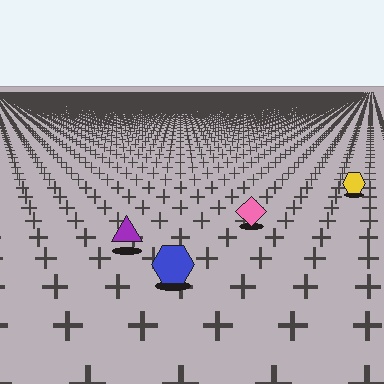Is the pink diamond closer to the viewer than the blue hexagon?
No. The blue hexagon is closer — you can tell from the texture gradient: the ground texture is coarser near it.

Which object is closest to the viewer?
The blue hexagon is closest. The texture marks near it are larger and more spread out.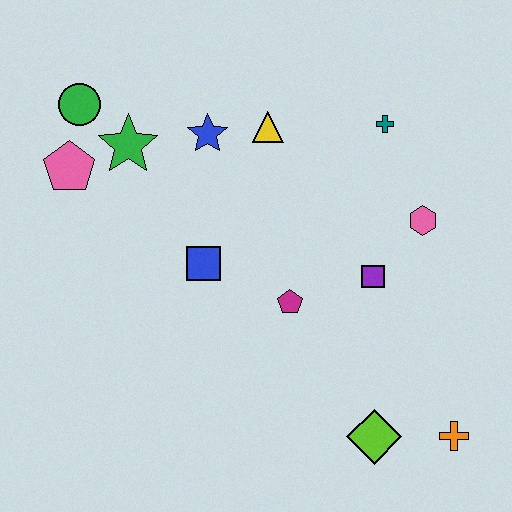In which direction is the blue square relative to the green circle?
The blue square is below the green circle.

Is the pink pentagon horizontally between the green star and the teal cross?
No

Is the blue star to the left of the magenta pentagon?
Yes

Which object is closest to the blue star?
The yellow triangle is closest to the blue star.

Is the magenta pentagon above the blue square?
No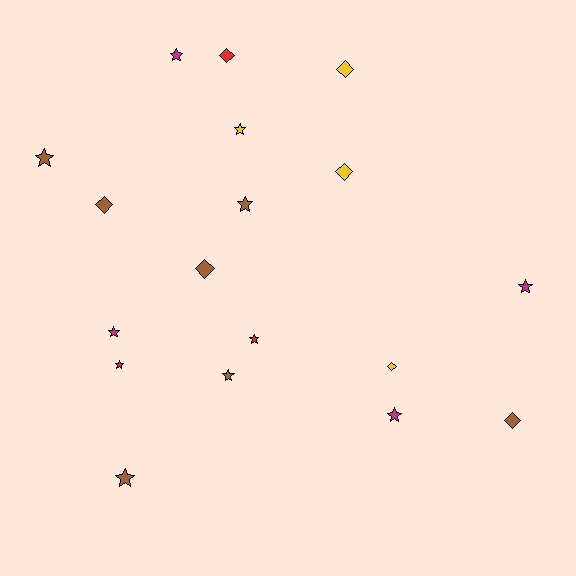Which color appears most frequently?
Brown, with 7 objects.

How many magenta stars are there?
There are 4 magenta stars.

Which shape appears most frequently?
Star, with 11 objects.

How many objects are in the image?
There are 18 objects.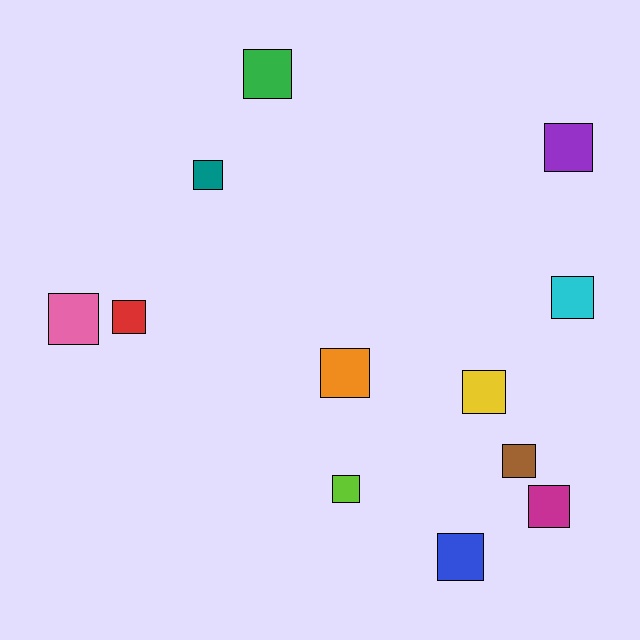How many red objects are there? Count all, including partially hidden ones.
There is 1 red object.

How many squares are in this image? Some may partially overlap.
There are 12 squares.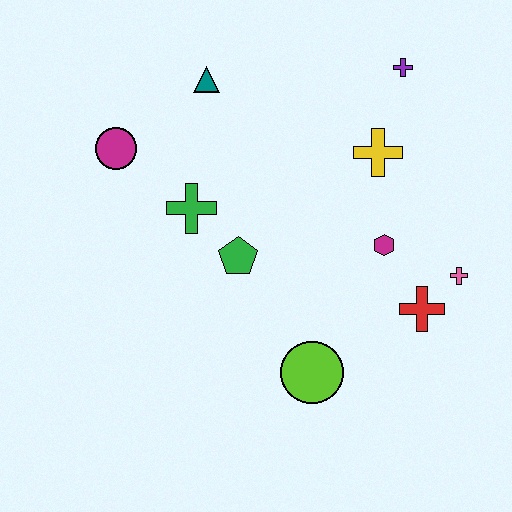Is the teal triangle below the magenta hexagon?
No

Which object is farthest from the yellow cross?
The magenta circle is farthest from the yellow cross.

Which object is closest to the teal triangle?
The magenta circle is closest to the teal triangle.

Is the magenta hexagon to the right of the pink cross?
No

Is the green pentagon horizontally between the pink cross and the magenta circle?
Yes